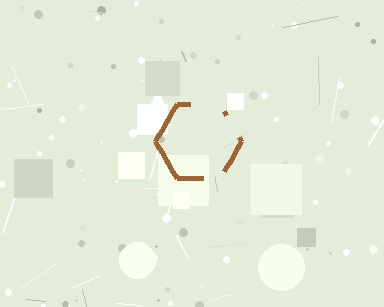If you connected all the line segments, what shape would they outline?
They would outline a hexagon.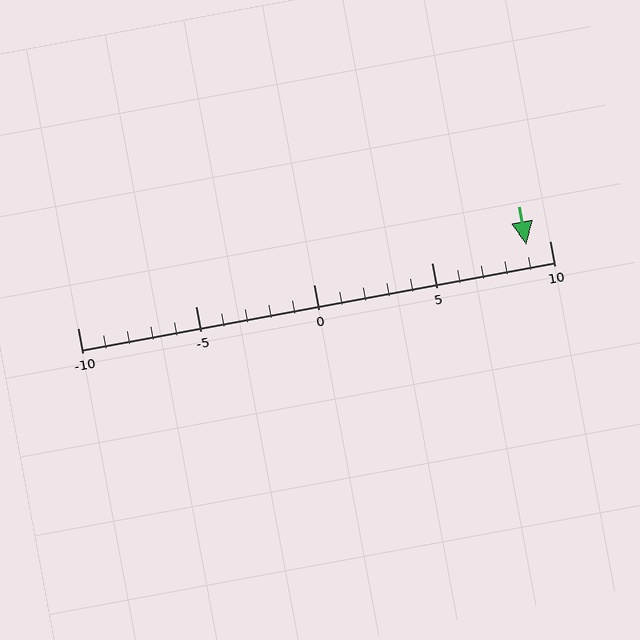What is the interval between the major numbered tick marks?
The major tick marks are spaced 5 units apart.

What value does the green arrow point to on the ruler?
The green arrow points to approximately 9.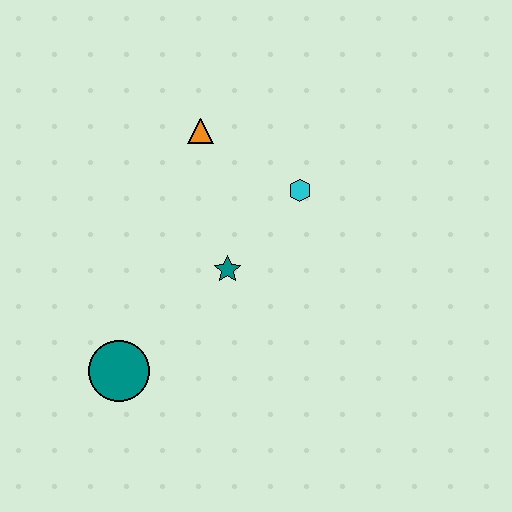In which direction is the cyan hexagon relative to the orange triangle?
The cyan hexagon is to the right of the orange triangle.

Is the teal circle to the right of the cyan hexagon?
No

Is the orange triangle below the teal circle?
No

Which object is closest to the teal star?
The cyan hexagon is closest to the teal star.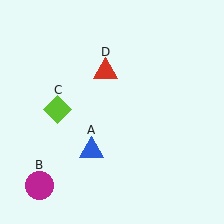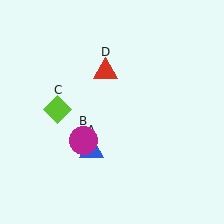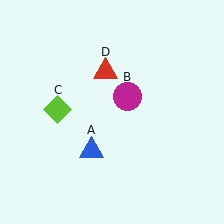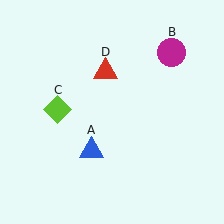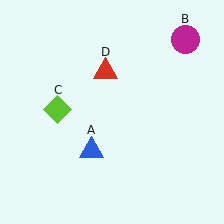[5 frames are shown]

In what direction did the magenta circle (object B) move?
The magenta circle (object B) moved up and to the right.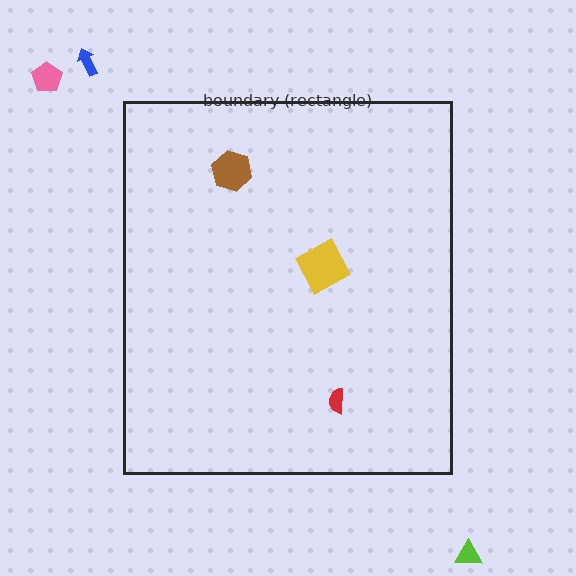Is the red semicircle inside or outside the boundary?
Inside.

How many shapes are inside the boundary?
3 inside, 3 outside.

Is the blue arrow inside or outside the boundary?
Outside.